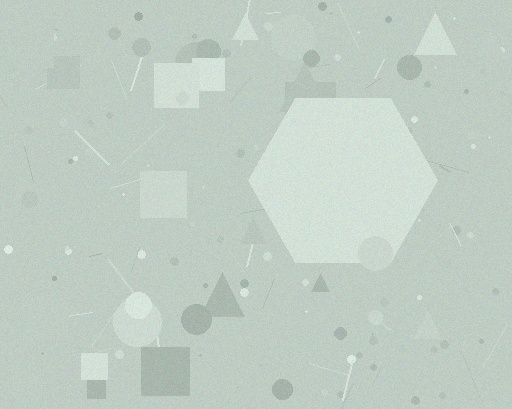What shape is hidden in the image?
A hexagon is hidden in the image.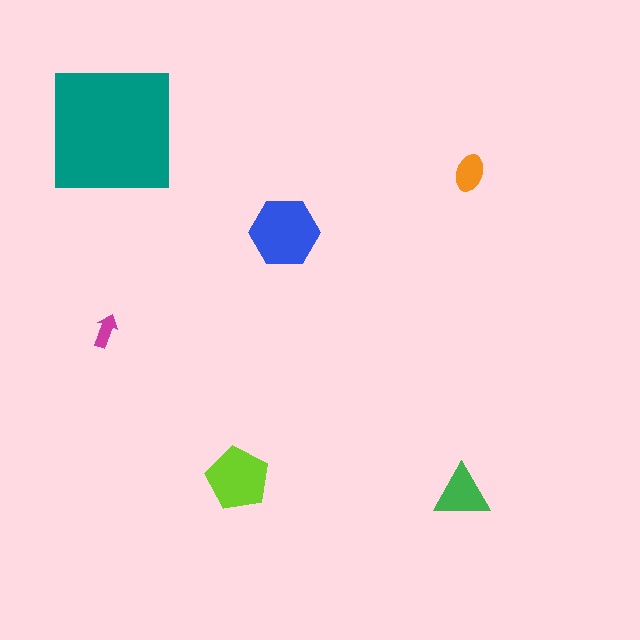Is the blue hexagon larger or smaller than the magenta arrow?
Larger.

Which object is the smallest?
The magenta arrow.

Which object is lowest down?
The green triangle is bottommost.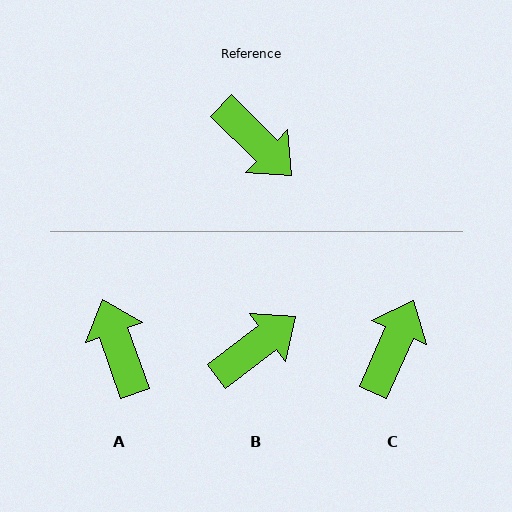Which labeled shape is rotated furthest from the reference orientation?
A, about 154 degrees away.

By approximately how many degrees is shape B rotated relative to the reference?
Approximately 82 degrees counter-clockwise.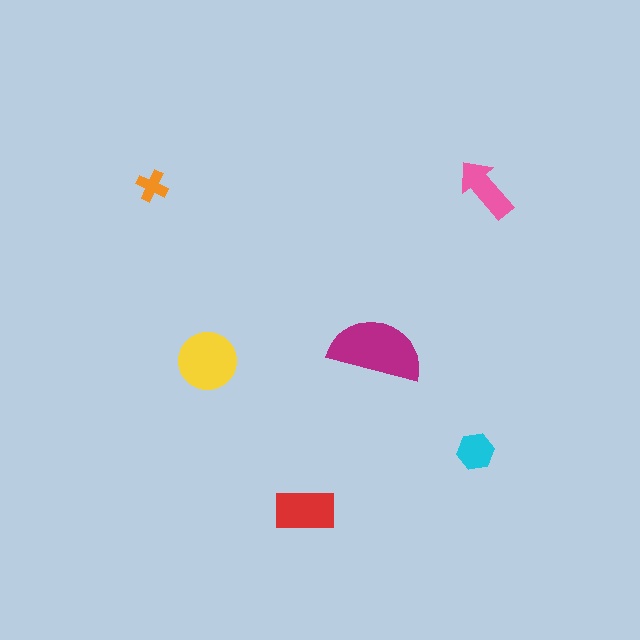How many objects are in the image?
There are 6 objects in the image.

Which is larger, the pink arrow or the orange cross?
The pink arrow.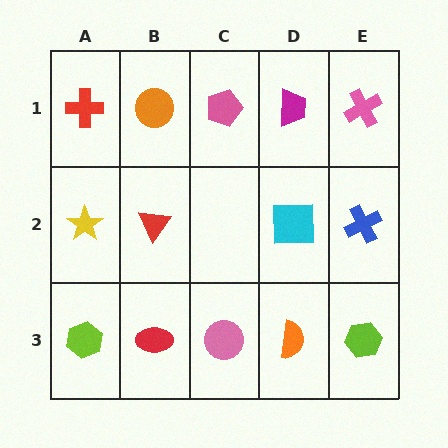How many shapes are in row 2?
4 shapes.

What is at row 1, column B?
An orange circle.